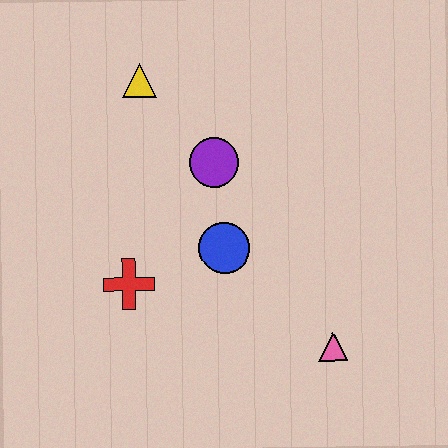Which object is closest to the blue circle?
The purple circle is closest to the blue circle.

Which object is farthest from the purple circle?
The pink triangle is farthest from the purple circle.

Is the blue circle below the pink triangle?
No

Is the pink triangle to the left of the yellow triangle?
No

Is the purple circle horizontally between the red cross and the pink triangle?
Yes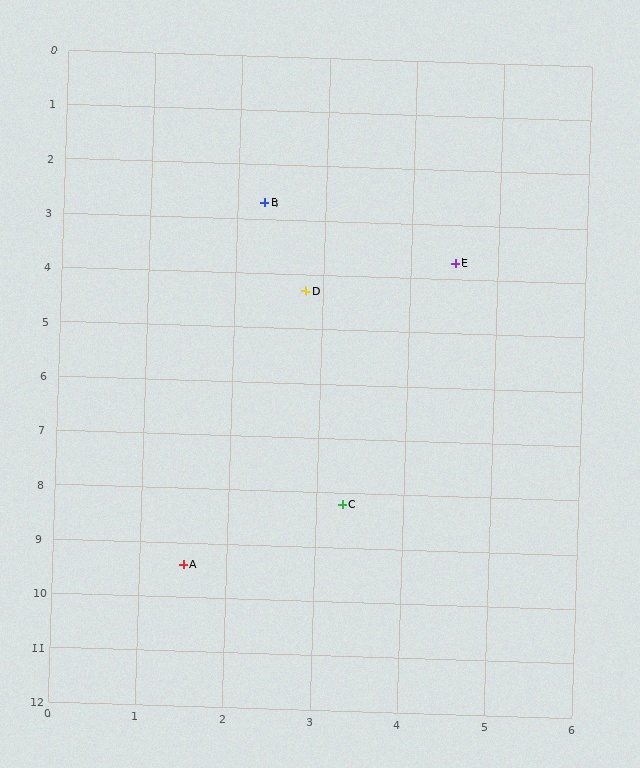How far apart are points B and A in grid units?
Points B and A are about 6.7 grid units apart.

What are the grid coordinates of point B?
Point B is at approximately (2.3, 2.7).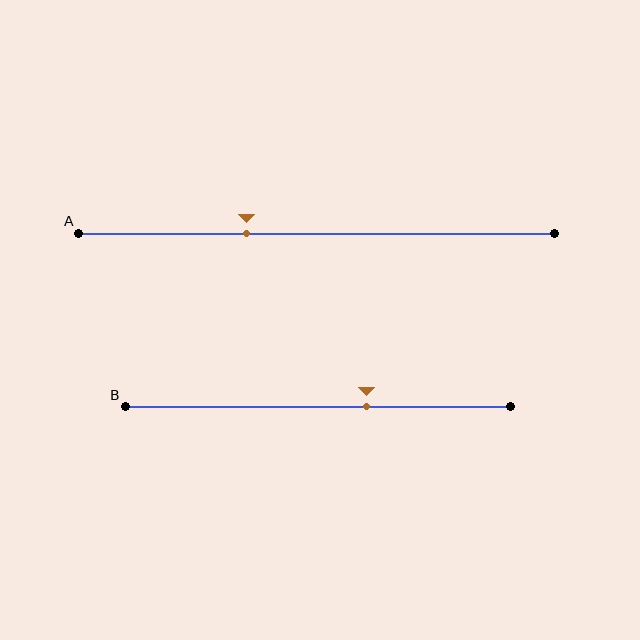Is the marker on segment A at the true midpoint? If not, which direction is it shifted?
No, the marker on segment A is shifted to the left by about 15% of the segment length.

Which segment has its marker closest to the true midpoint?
Segment B has its marker closest to the true midpoint.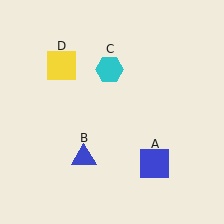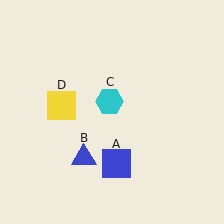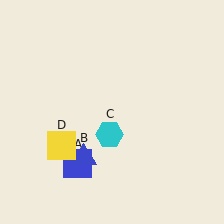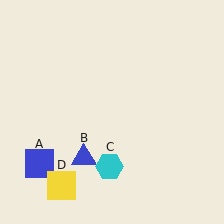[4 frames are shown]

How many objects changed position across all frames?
3 objects changed position: blue square (object A), cyan hexagon (object C), yellow square (object D).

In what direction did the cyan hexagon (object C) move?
The cyan hexagon (object C) moved down.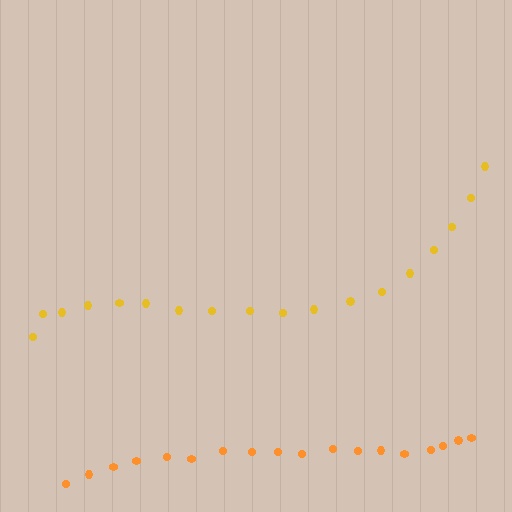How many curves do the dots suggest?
There are 2 distinct paths.